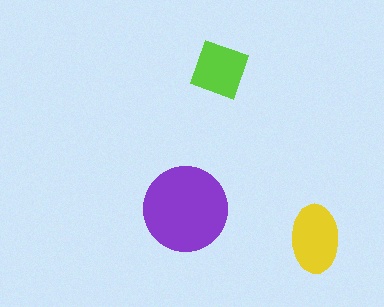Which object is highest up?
The lime diamond is topmost.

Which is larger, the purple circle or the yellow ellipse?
The purple circle.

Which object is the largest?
The purple circle.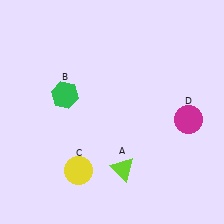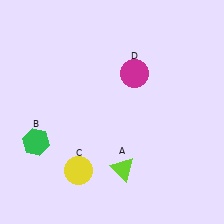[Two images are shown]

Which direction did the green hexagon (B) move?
The green hexagon (B) moved down.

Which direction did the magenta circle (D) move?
The magenta circle (D) moved left.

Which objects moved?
The objects that moved are: the green hexagon (B), the magenta circle (D).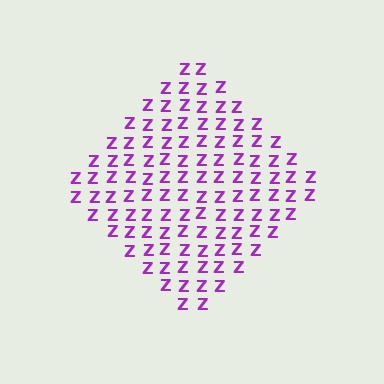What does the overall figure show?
The overall figure shows a diamond.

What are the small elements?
The small elements are letter Z's.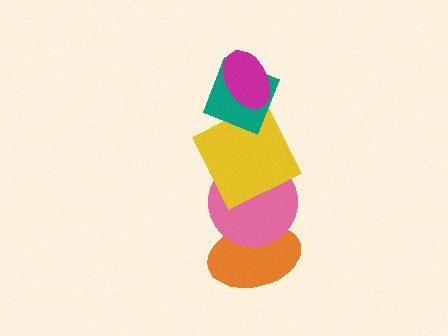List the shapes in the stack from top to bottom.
From top to bottom: the magenta ellipse, the teal diamond, the yellow square, the pink circle, the orange ellipse.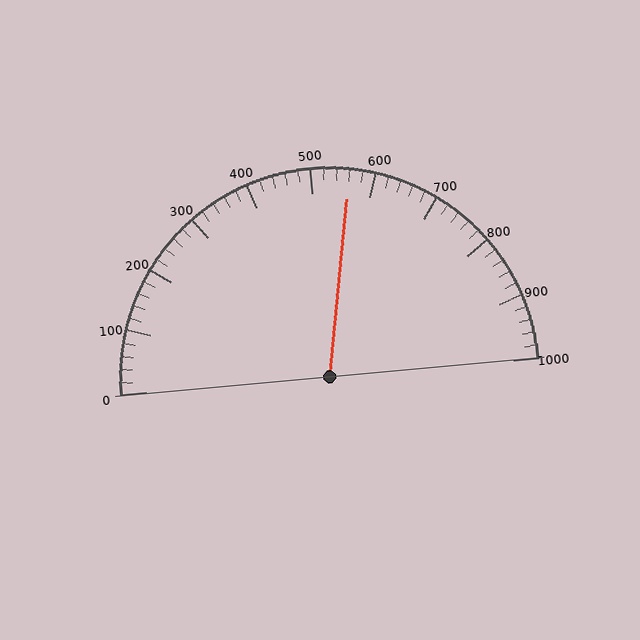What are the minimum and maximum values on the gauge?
The gauge ranges from 0 to 1000.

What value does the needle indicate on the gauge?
The needle indicates approximately 560.